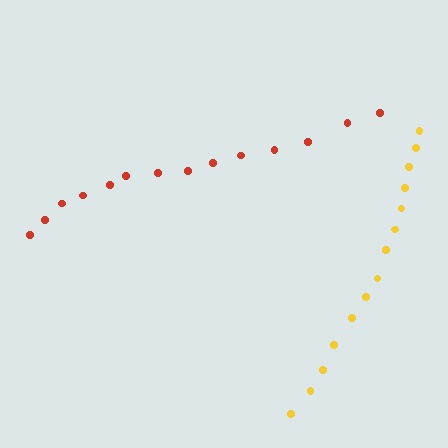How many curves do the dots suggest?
There are 2 distinct paths.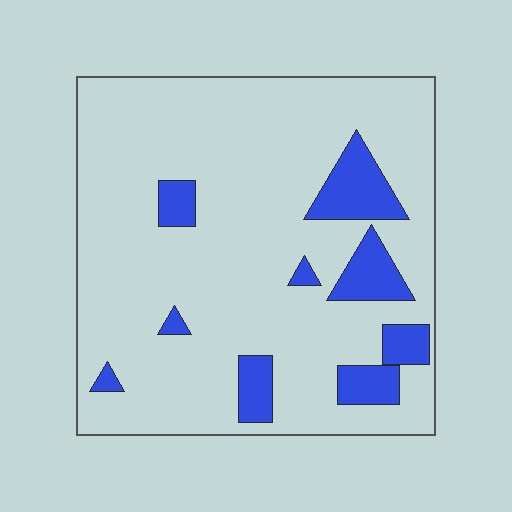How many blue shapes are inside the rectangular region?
9.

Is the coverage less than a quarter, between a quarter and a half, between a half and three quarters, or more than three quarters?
Less than a quarter.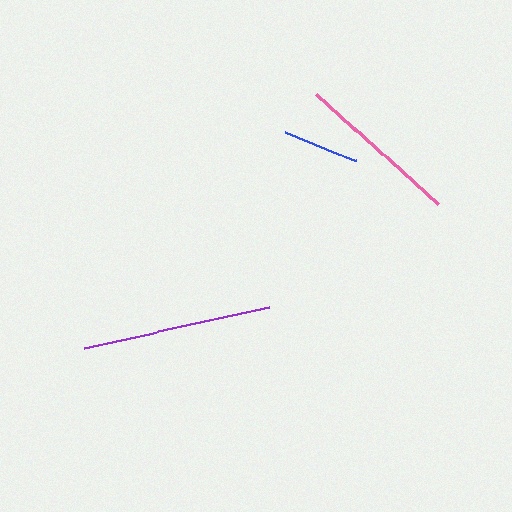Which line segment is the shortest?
The blue line is the shortest at approximately 76 pixels.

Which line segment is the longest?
The purple line is the longest at approximately 189 pixels.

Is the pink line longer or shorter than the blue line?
The pink line is longer than the blue line.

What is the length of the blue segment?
The blue segment is approximately 76 pixels long.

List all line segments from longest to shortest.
From longest to shortest: purple, pink, blue.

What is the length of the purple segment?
The purple segment is approximately 189 pixels long.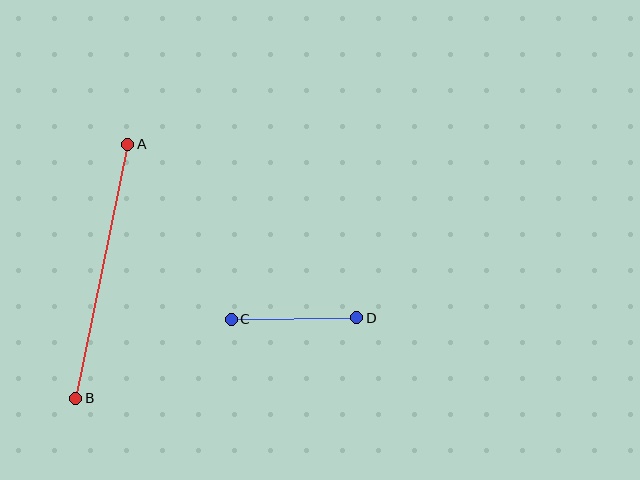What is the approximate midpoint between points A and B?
The midpoint is at approximately (102, 271) pixels.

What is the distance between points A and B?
The distance is approximately 260 pixels.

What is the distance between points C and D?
The distance is approximately 125 pixels.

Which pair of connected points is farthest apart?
Points A and B are farthest apart.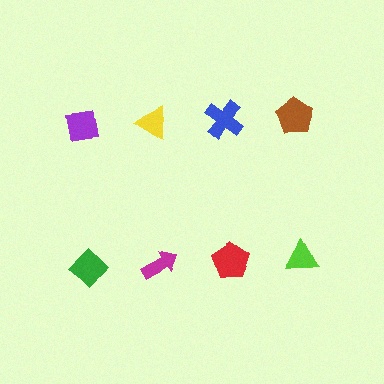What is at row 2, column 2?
A magenta arrow.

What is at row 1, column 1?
A purple square.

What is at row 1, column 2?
A yellow triangle.